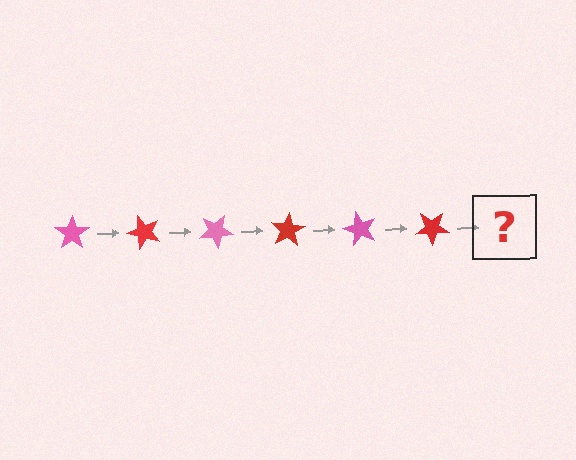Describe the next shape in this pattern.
It should be a pink star, rotated 300 degrees from the start.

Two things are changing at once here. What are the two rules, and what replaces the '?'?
The two rules are that it rotates 50 degrees each step and the color cycles through pink and red. The '?' should be a pink star, rotated 300 degrees from the start.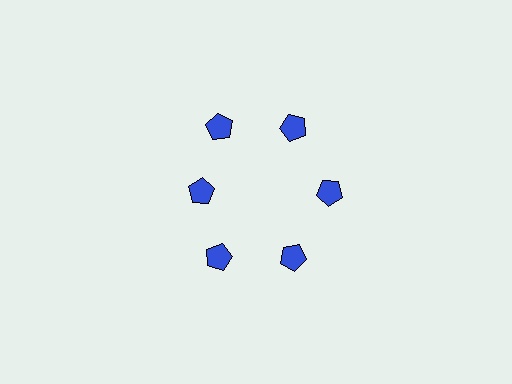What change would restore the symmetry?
The symmetry would be restored by moving it outward, back onto the ring so that all 6 pentagons sit at equal angles and equal distance from the center.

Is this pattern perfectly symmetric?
No. The 6 blue pentagons are arranged in a ring, but one element near the 9 o'clock position is pulled inward toward the center, breaking the 6-fold rotational symmetry.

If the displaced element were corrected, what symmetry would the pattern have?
It would have 6-fold rotational symmetry — the pattern would map onto itself every 60 degrees.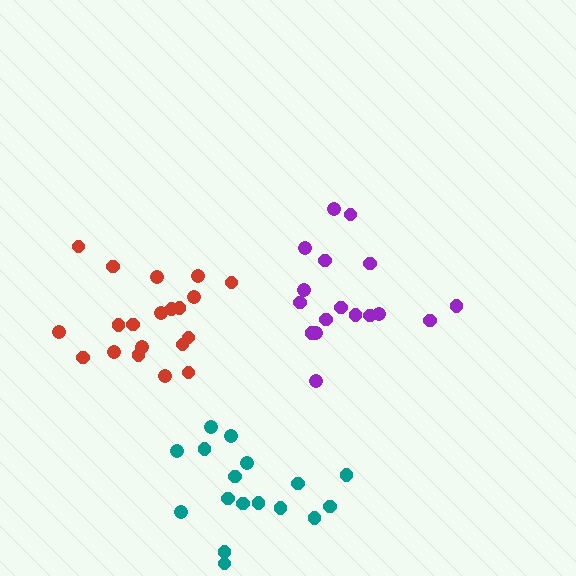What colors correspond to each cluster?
The clusters are colored: purple, red, teal.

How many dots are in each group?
Group 1: 17 dots, Group 2: 20 dots, Group 3: 17 dots (54 total).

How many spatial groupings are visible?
There are 3 spatial groupings.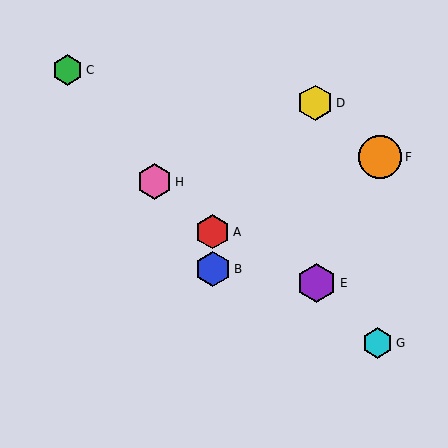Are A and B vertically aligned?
Yes, both are at x≈213.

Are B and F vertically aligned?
No, B is at x≈213 and F is at x≈380.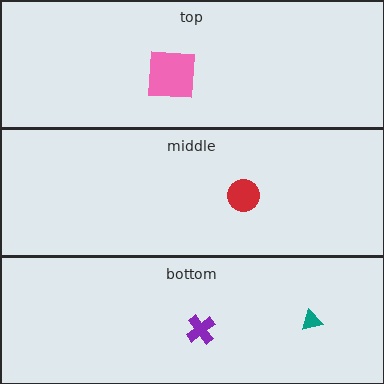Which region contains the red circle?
The middle region.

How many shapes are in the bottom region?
2.